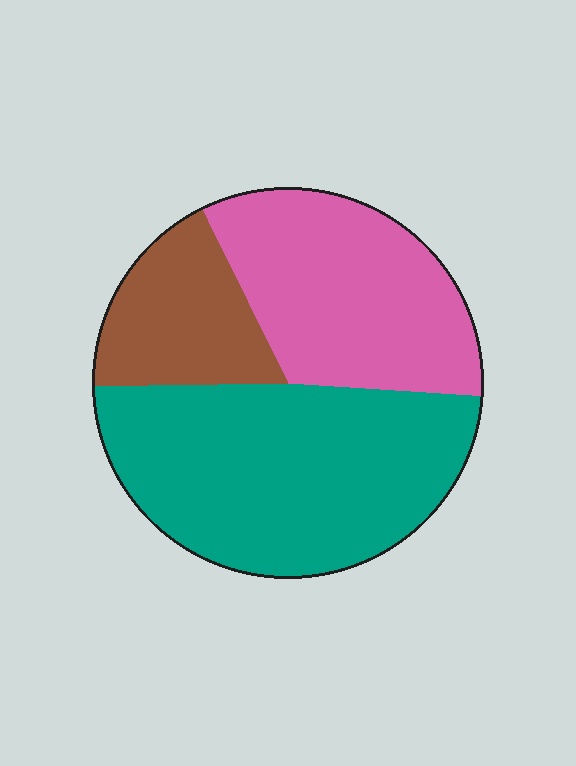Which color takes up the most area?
Teal, at roughly 50%.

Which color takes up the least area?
Brown, at roughly 20%.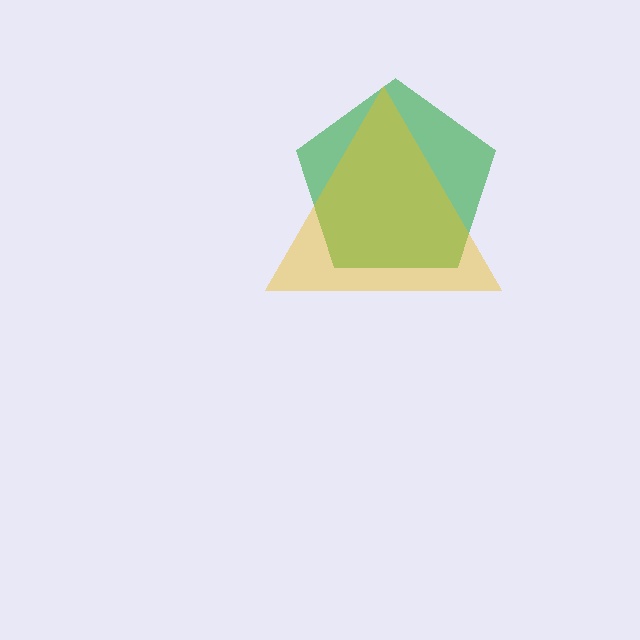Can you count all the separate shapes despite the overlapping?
Yes, there are 2 separate shapes.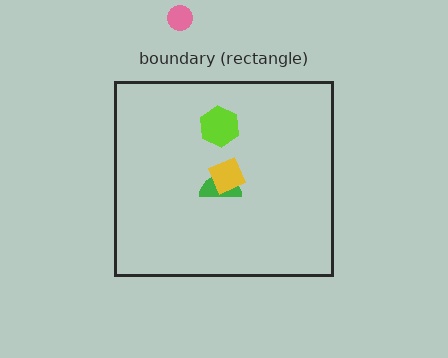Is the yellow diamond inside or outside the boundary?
Inside.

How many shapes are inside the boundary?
3 inside, 1 outside.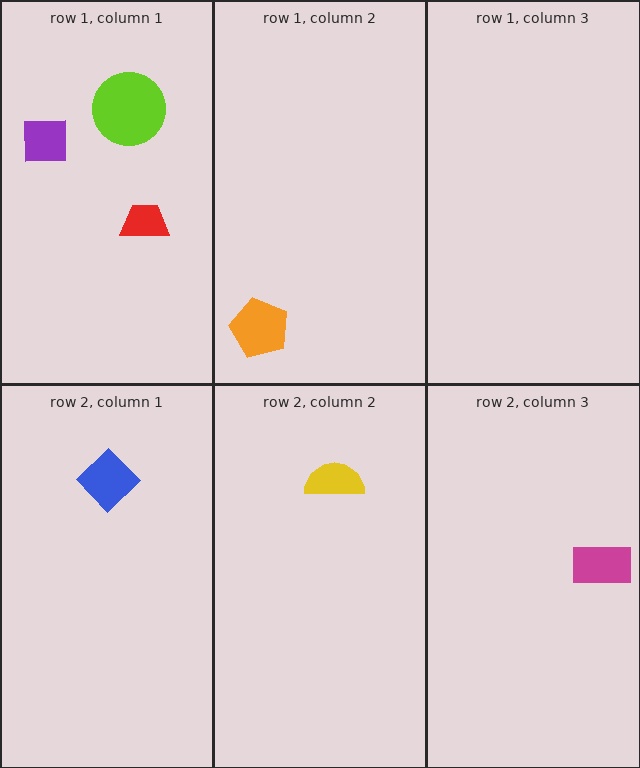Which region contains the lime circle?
The row 1, column 1 region.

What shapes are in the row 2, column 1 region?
The blue diamond.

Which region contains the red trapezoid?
The row 1, column 1 region.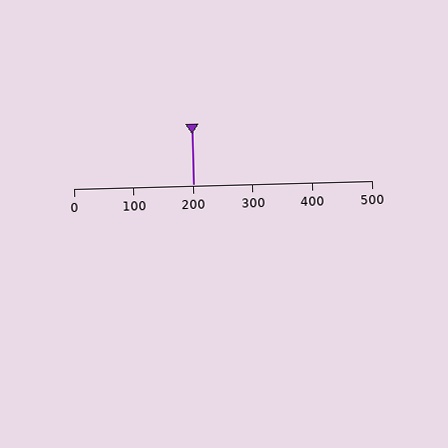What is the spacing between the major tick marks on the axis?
The major ticks are spaced 100 apart.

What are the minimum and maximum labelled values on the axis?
The axis runs from 0 to 500.